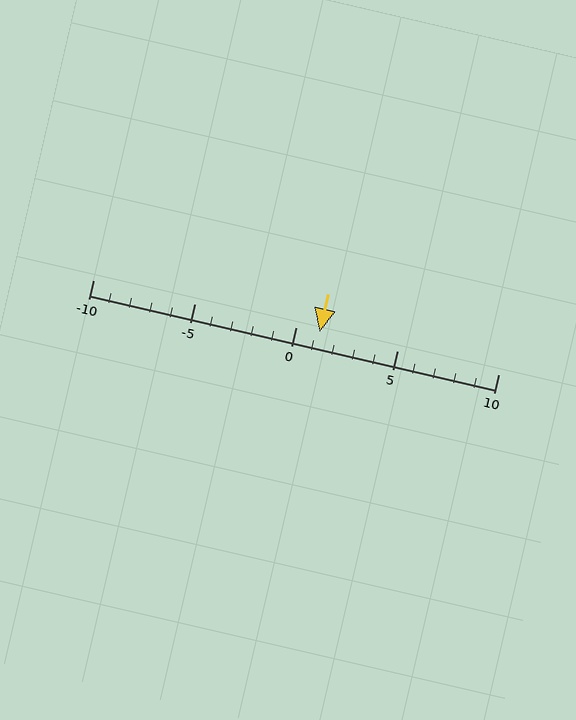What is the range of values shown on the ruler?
The ruler shows values from -10 to 10.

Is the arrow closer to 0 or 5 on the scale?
The arrow is closer to 0.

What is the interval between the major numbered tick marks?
The major tick marks are spaced 5 units apart.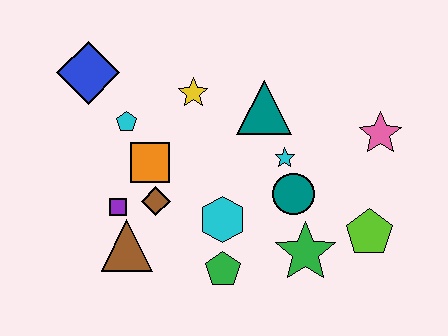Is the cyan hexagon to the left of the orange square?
No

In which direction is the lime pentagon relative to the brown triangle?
The lime pentagon is to the right of the brown triangle.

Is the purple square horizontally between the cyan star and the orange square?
No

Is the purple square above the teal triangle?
No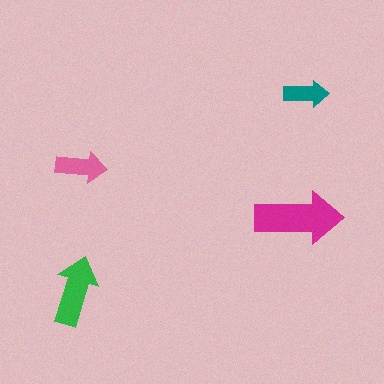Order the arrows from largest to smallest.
the magenta one, the green one, the pink one, the teal one.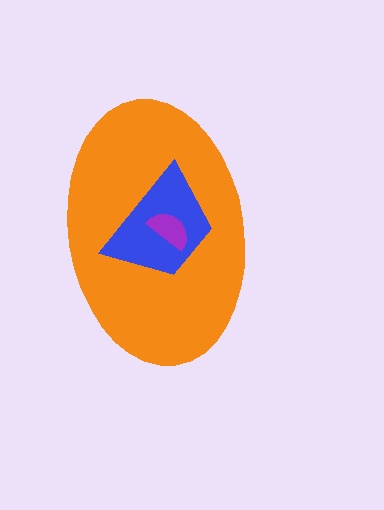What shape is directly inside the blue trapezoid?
The purple semicircle.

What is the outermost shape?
The orange ellipse.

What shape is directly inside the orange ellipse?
The blue trapezoid.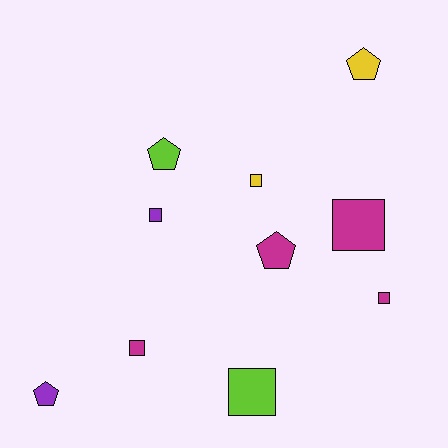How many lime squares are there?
There is 1 lime square.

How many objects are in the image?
There are 10 objects.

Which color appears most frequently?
Magenta, with 4 objects.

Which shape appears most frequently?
Square, with 6 objects.